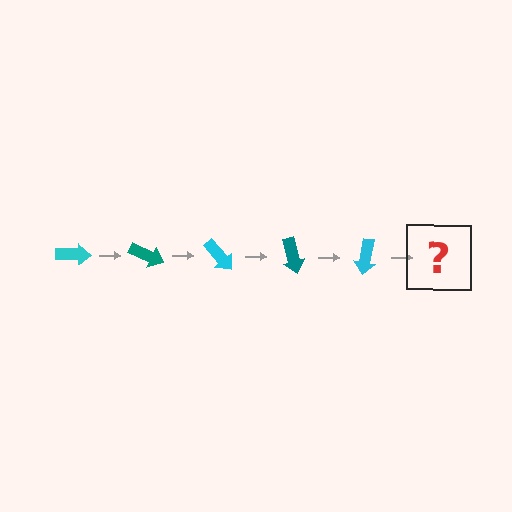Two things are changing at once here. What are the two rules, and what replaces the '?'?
The two rules are that it rotates 25 degrees each step and the color cycles through cyan and teal. The '?' should be a teal arrow, rotated 125 degrees from the start.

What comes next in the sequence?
The next element should be a teal arrow, rotated 125 degrees from the start.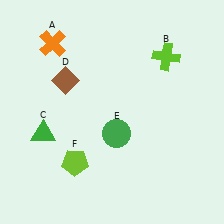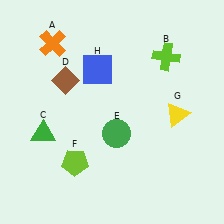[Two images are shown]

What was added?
A yellow triangle (G), a blue square (H) were added in Image 2.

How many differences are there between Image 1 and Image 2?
There are 2 differences between the two images.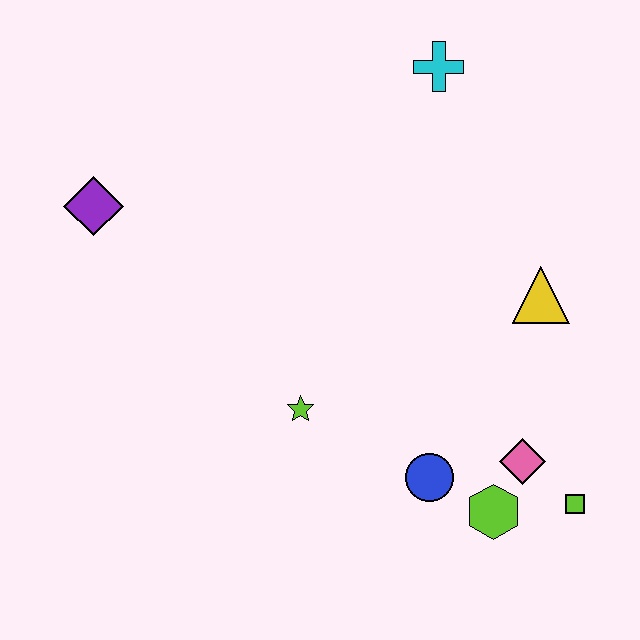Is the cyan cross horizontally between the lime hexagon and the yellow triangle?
No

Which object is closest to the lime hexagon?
The pink diamond is closest to the lime hexagon.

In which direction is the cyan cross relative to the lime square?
The cyan cross is above the lime square.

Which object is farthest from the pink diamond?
The purple diamond is farthest from the pink diamond.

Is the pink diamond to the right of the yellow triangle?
No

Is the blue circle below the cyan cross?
Yes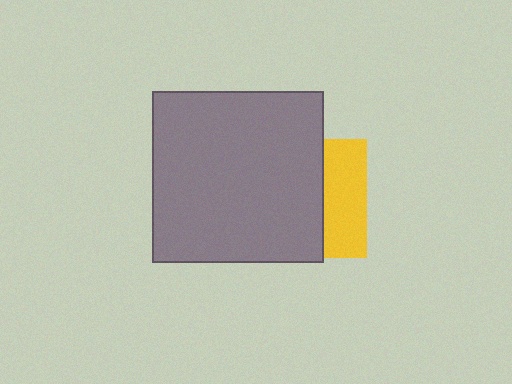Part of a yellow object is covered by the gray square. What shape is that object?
It is a square.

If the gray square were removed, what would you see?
You would see the complete yellow square.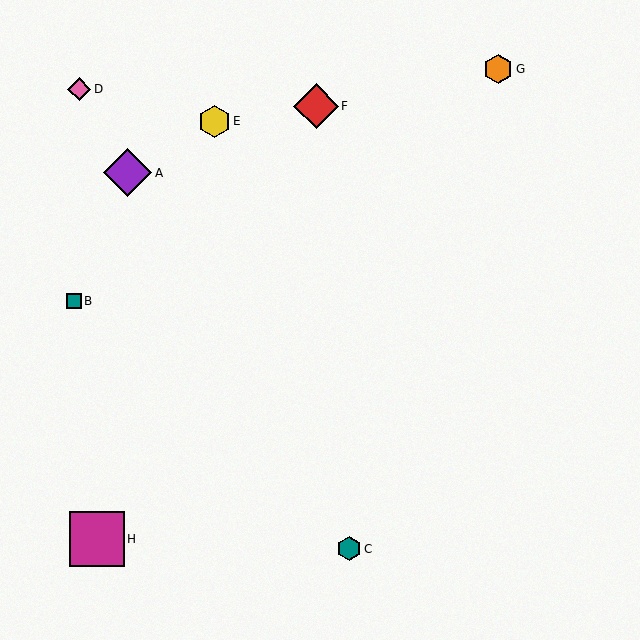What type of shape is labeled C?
Shape C is a teal hexagon.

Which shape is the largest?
The magenta square (labeled H) is the largest.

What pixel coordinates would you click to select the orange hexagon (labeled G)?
Click at (498, 69) to select the orange hexagon G.